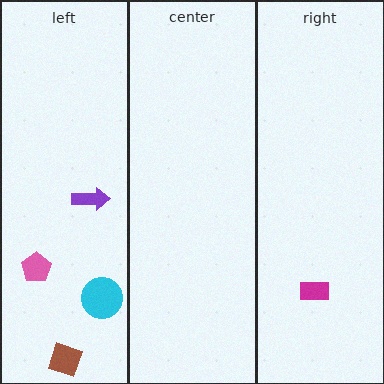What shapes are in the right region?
The magenta rectangle.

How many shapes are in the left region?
4.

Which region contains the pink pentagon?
The left region.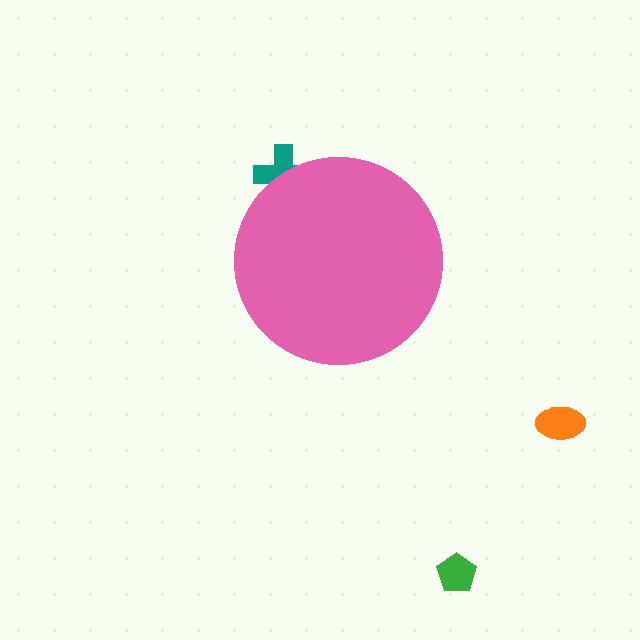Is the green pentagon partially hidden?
No, the green pentagon is fully visible.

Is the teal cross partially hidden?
Yes, the teal cross is partially hidden behind the pink circle.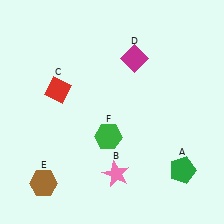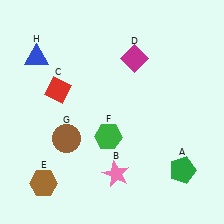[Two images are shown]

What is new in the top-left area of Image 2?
A blue triangle (H) was added in the top-left area of Image 2.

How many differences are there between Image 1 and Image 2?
There are 2 differences between the two images.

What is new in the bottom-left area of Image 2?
A brown circle (G) was added in the bottom-left area of Image 2.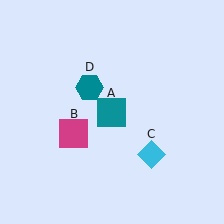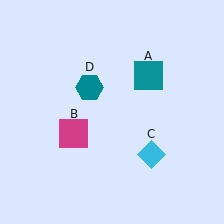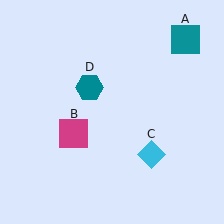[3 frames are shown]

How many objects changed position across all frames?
1 object changed position: teal square (object A).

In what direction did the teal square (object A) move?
The teal square (object A) moved up and to the right.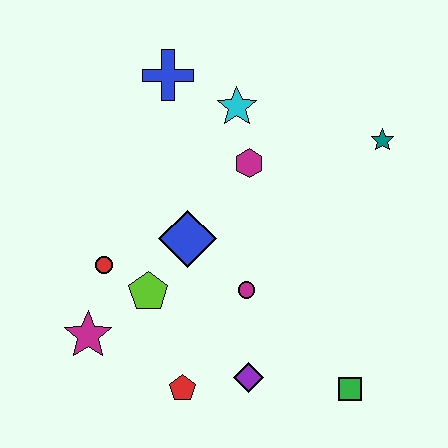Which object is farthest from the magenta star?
The teal star is farthest from the magenta star.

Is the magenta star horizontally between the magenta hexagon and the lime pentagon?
No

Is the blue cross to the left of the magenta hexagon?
Yes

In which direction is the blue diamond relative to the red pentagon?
The blue diamond is above the red pentagon.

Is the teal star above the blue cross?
No